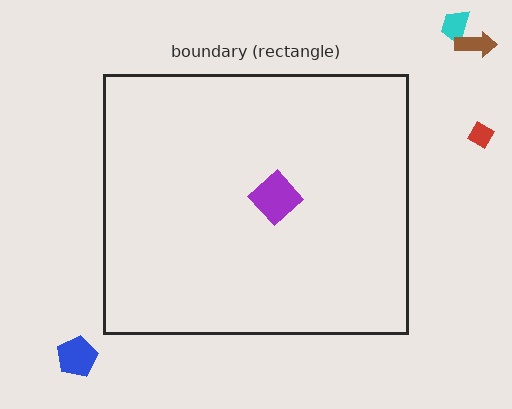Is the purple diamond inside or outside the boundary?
Inside.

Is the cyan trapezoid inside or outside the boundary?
Outside.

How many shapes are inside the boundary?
1 inside, 4 outside.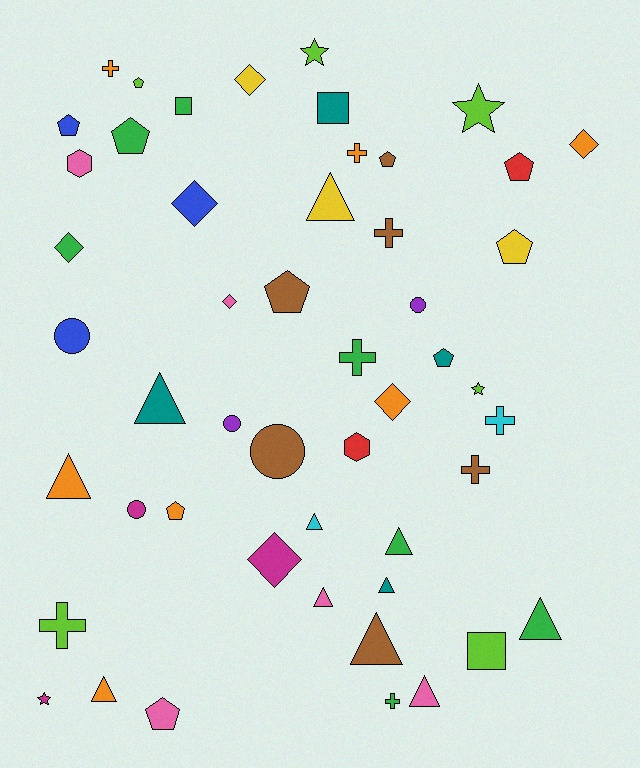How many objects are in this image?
There are 50 objects.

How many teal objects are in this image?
There are 4 teal objects.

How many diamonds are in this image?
There are 7 diamonds.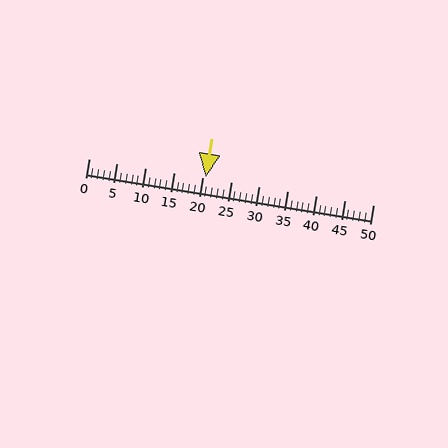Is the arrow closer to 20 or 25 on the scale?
The arrow is closer to 20.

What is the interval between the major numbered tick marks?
The major tick marks are spaced 5 units apart.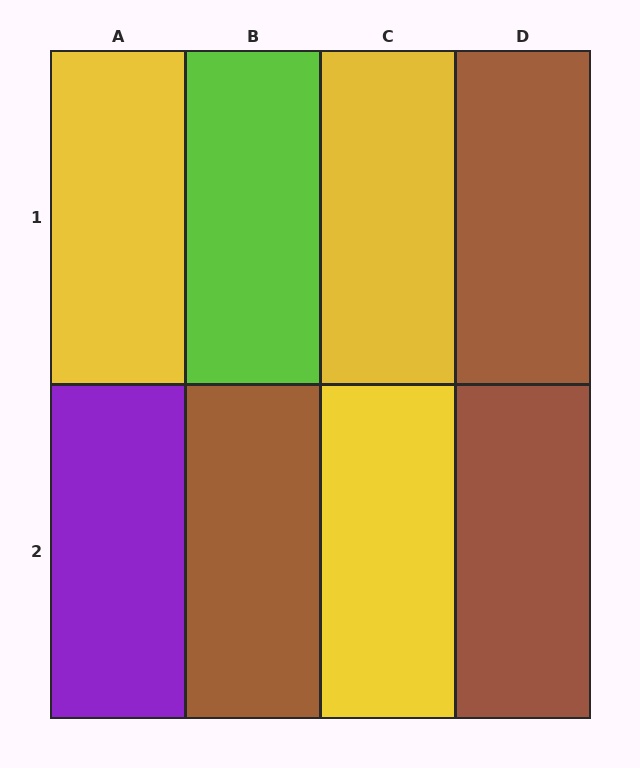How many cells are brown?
3 cells are brown.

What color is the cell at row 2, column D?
Brown.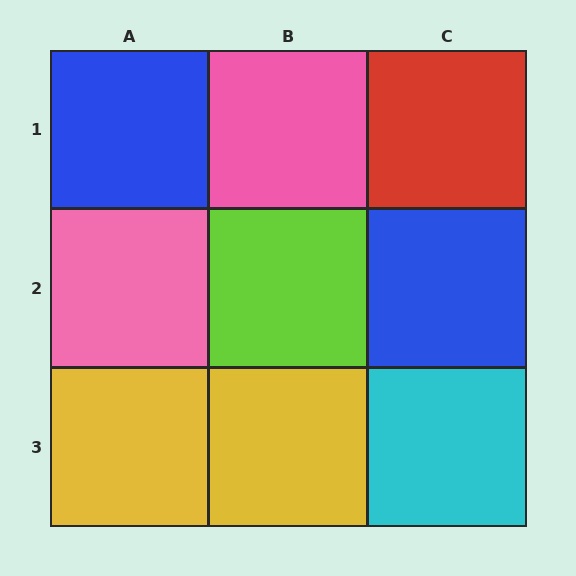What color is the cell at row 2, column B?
Lime.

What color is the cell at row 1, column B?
Pink.